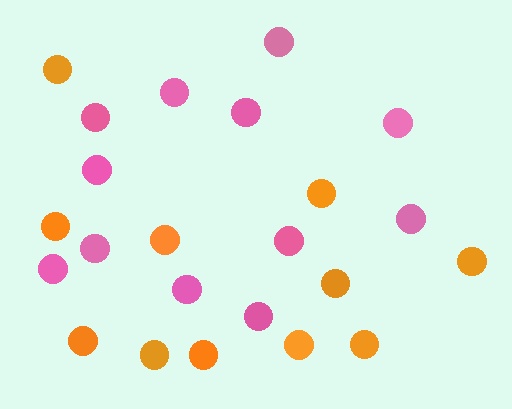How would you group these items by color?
There are 2 groups: one group of pink circles (12) and one group of orange circles (11).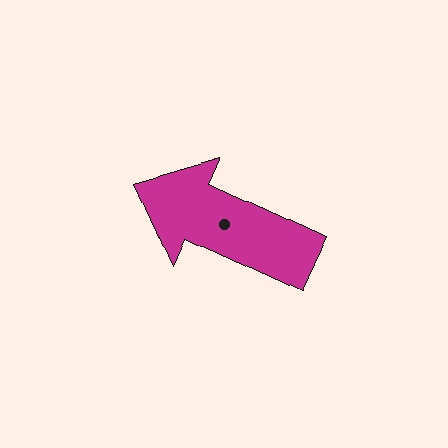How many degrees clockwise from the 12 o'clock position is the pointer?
Approximately 295 degrees.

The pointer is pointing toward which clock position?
Roughly 10 o'clock.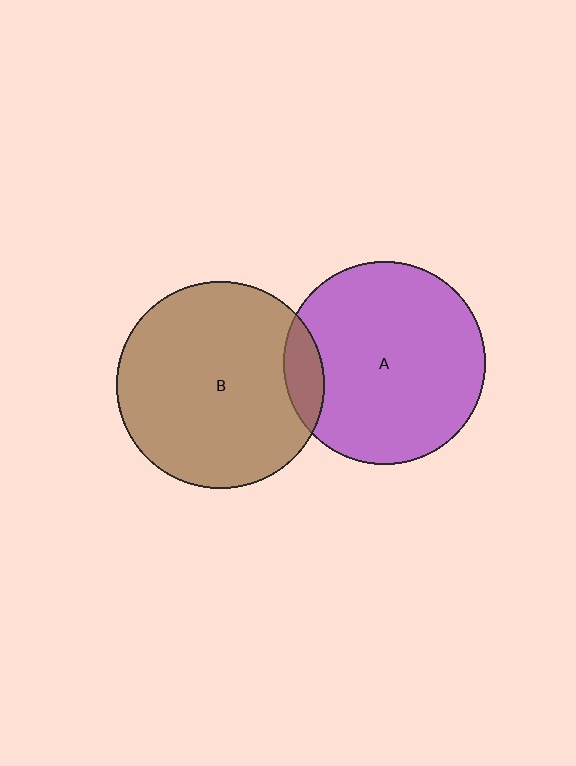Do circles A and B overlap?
Yes.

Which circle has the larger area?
Circle B (brown).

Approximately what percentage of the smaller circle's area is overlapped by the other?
Approximately 10%.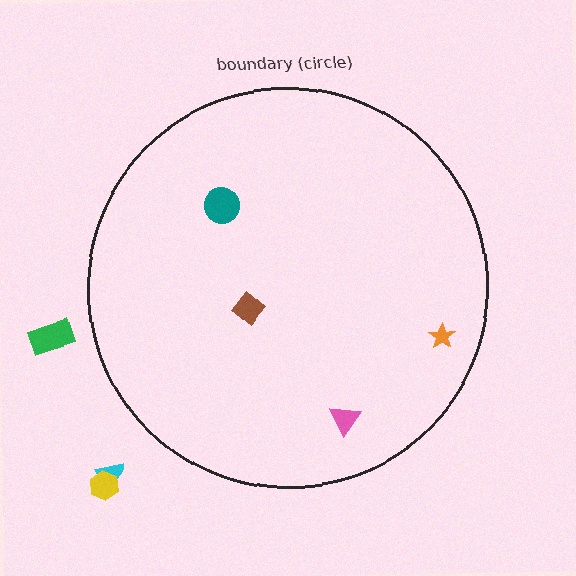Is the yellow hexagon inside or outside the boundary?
Outside.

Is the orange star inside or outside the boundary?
Inside.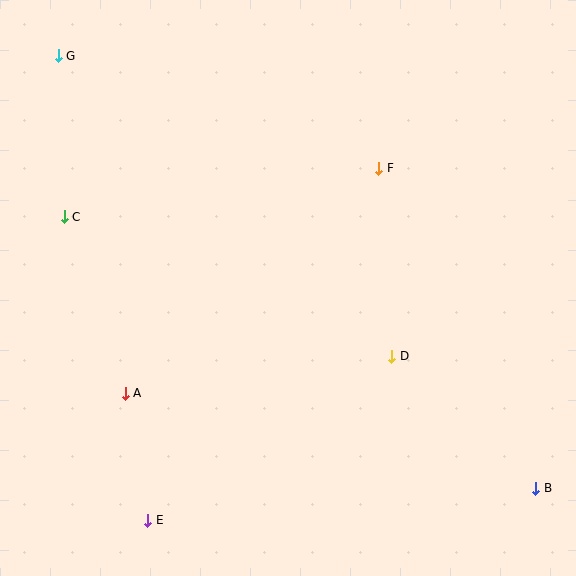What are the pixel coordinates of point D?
Point D is at (392, 356).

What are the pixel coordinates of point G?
Point G is at (58, 56).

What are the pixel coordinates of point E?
Point E is at (148, 520).